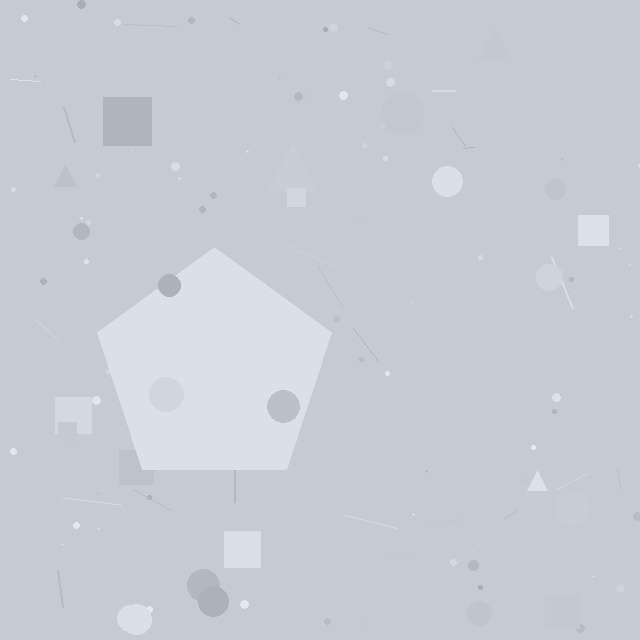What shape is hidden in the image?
A pentagon is hidden in the image.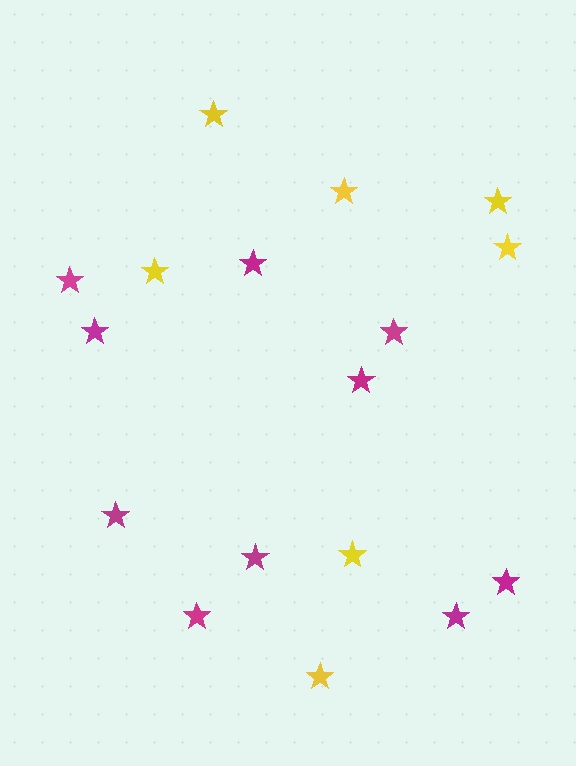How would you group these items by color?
There are 2 groups: one group of yellow stars (7) and one group of magenta stars (10).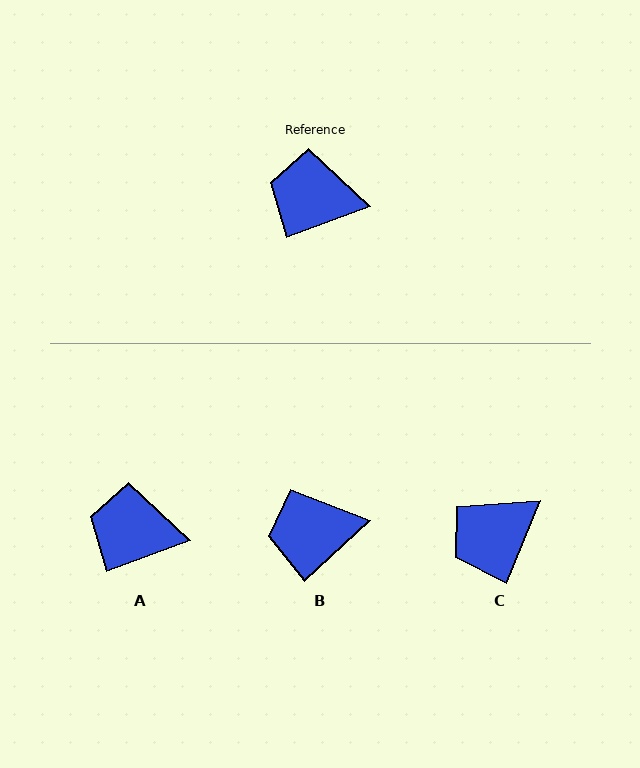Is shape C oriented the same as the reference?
No, it is off by about 47 degrees.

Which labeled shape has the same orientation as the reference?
A.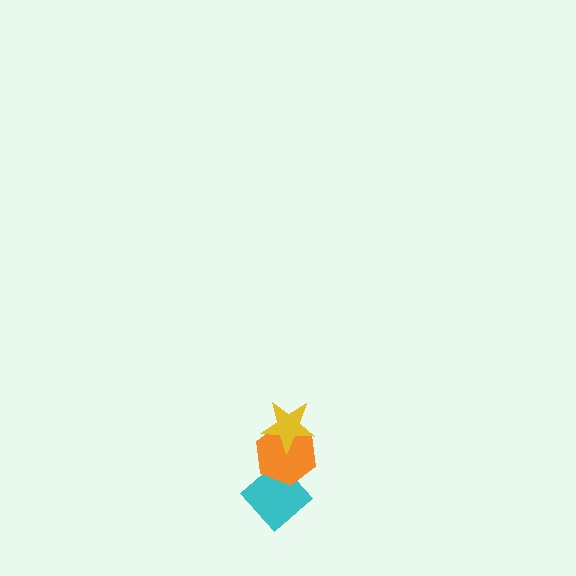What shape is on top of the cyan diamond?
The orange hexagon is on top of the cyan diamond.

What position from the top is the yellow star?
The yellow star is 1st from the top.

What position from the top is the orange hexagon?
The orange hexagon is 2nd from the top.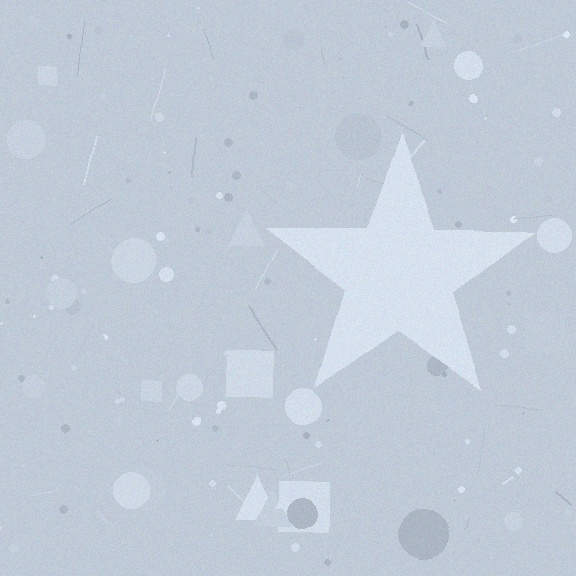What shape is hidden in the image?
A star is hidden in the image.